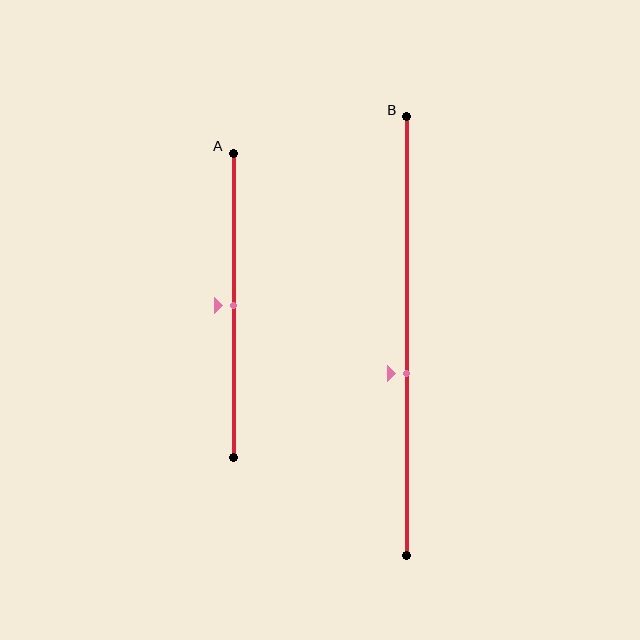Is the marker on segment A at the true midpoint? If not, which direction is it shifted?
Yes, the marker on segment A is at the true midpoint.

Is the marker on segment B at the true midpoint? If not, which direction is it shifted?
No, the marker on segment B is shifted downward by about 8% of the segment length.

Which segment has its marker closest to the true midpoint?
Segment A has its marker closest to the true midpoint.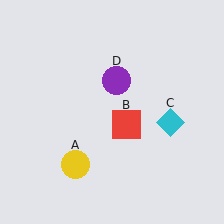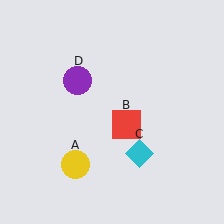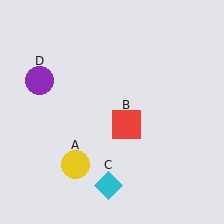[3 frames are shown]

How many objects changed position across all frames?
2 objects changed position: cyan diamond (object C), purple circle (object D).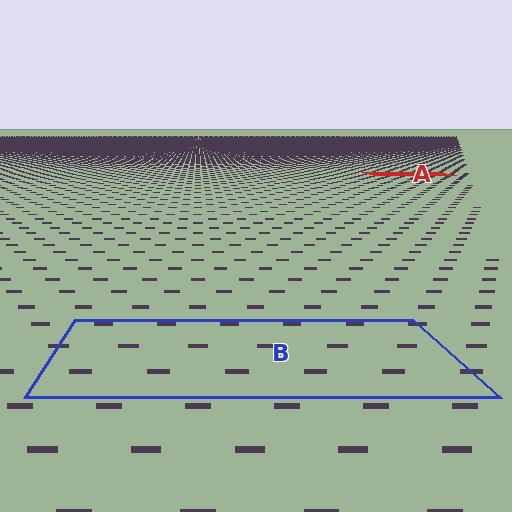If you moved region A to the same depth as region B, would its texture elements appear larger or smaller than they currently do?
They would appear larger. At a closer depth, the same texture elements are projected at a bigger on-screen size.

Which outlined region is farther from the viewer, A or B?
Region A is farther from the viewer — the texture elements inside it appear smaller and more densely packed.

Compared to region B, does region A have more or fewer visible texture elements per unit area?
Region A has more texture elements per unit area — they are packed more densely because it is farther away.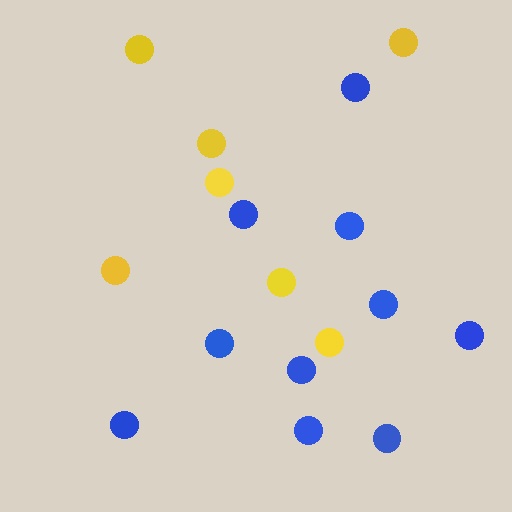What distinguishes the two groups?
There are 2 groups: one group of yellow circles (7) and one group of blue circles (10).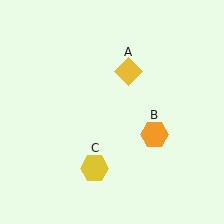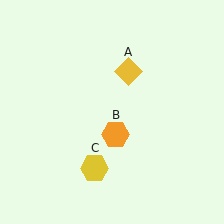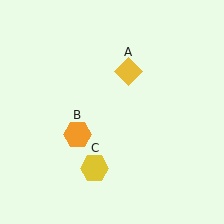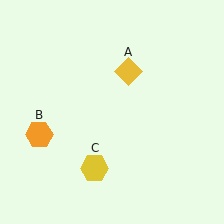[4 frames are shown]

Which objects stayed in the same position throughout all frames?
Yellow diamond (object A) and yellow hexagon (object C) remained stationary.